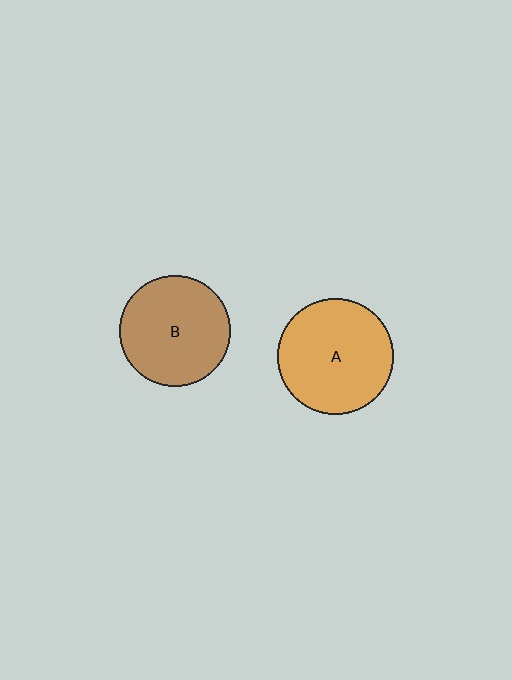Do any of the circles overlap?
No, none of the circles overlap.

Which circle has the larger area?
Circle A (orange).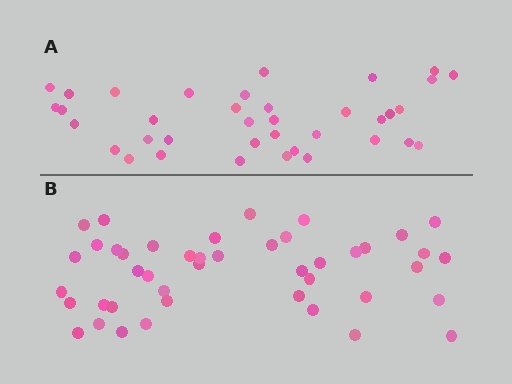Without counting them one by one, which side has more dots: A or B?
Region B (the bottom region) has more dots.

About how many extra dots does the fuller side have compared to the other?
Region B has roughly 8 or so more dots than region A.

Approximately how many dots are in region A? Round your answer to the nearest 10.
About 40 dots. (The exact count is 37, which rounds to 40.)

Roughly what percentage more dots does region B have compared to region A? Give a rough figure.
About 20% more.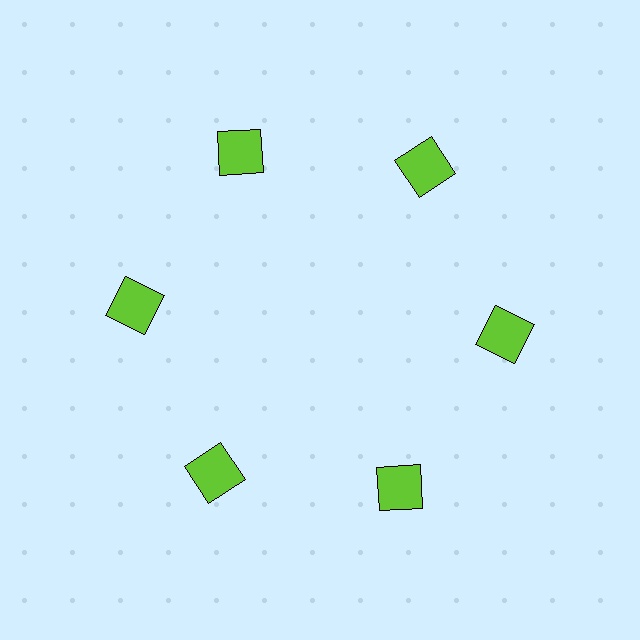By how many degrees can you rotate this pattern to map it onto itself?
The pattern maps onto itself every 60 degrees of rotation.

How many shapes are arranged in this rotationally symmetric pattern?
There are 6 shapes, arranged in 6 groups of 1.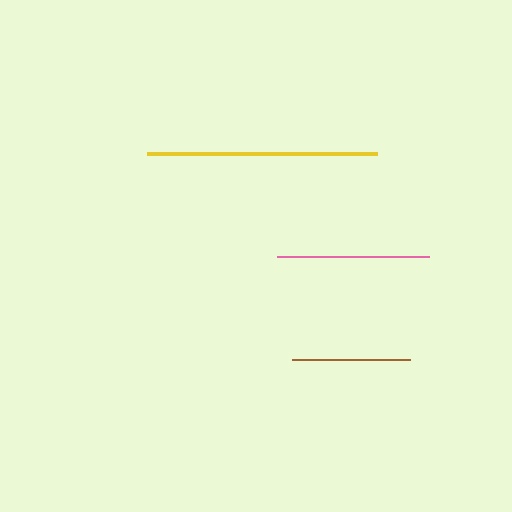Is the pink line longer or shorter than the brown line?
The pink line is longer than the brown line.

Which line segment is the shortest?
The brown line is the shortest at approximately 118 pixels.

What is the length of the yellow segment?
The yellow segment is approximately 230 pixels long.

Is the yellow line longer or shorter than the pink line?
The yellow line is longer than the pink line.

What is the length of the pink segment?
The pink segment is approximately 153 pixels long.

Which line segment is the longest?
The yellow line is the longest at approximately 230 pixels.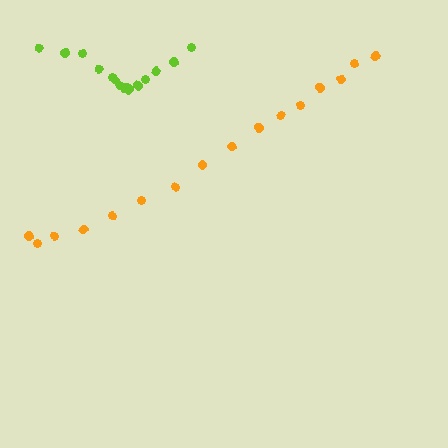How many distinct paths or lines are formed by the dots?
There are 2 distinct paths.